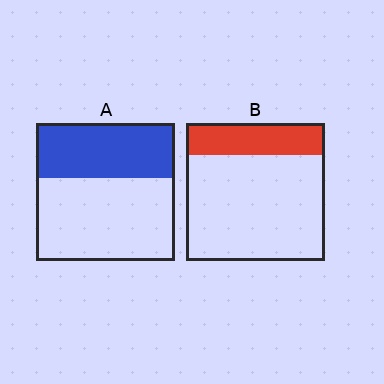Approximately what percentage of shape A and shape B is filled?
A is approximately 40% and B is approximately 25%.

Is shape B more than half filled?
No.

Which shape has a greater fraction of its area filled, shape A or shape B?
Shape A.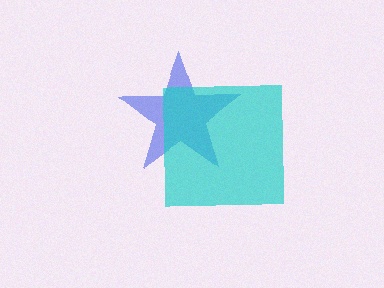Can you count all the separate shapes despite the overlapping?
Yes, there are 2 separate shapes.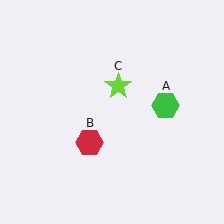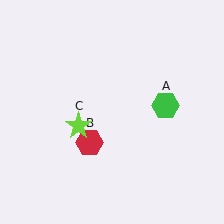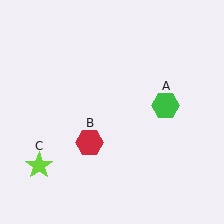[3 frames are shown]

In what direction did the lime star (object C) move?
The lime star (object C) moved down and to the left.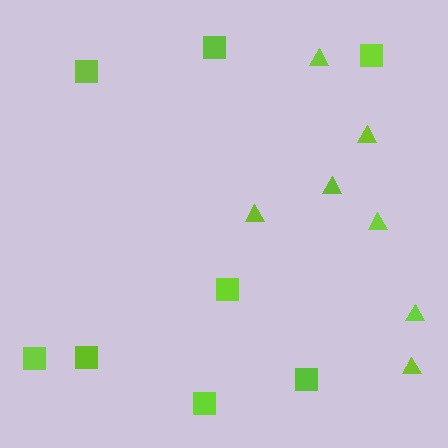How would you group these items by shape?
There are 2 groups: one group of squares (8) and one group of triangles (7).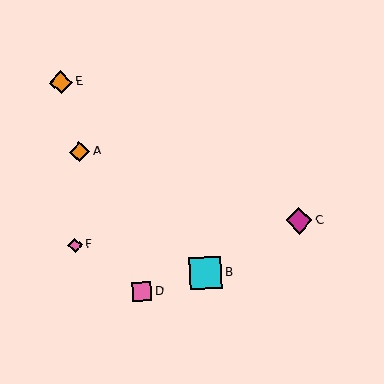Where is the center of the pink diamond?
The center of the pink diamond is at (75, 245).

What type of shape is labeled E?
Shape E is an orange diamond.